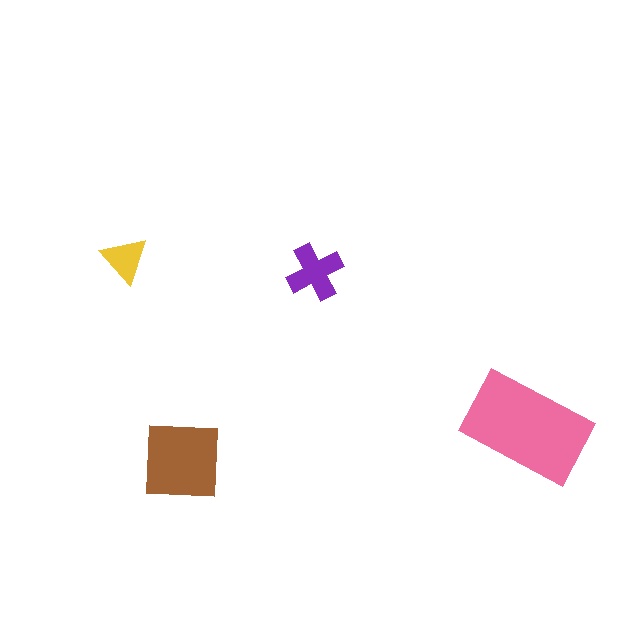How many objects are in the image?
There are 4 objects in the image.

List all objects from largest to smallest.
The pink rectangle, the brown square, the purple cross, the yellow triangle.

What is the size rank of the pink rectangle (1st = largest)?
1st.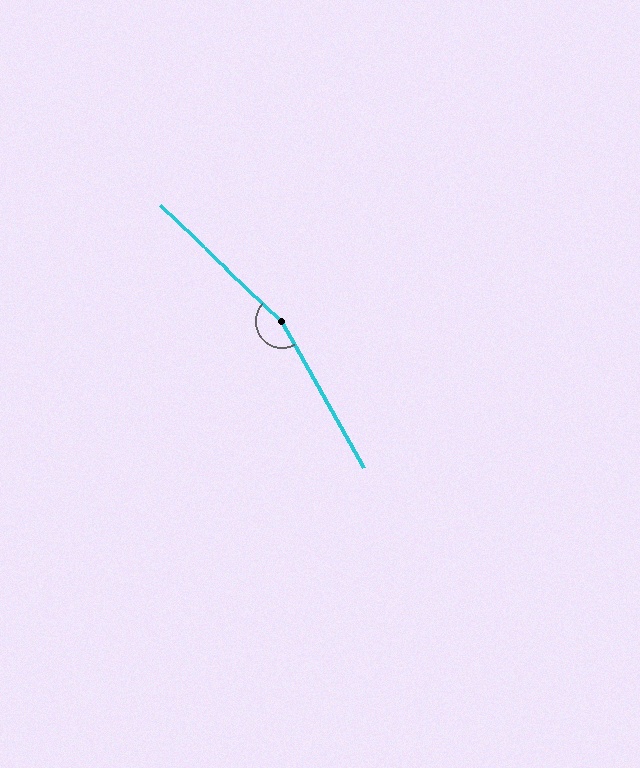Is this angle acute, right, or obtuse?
It is obtuse.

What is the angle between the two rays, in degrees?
Approximately 163 degrees.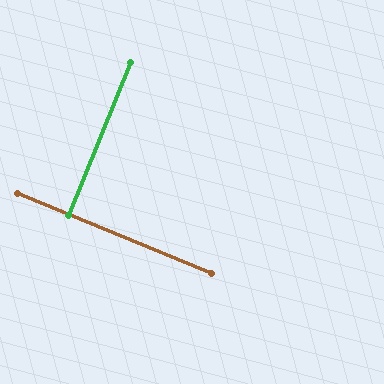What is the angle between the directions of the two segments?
Approximately 89 degrees.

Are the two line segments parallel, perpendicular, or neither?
Perpendicular — they meet at approximately 89°.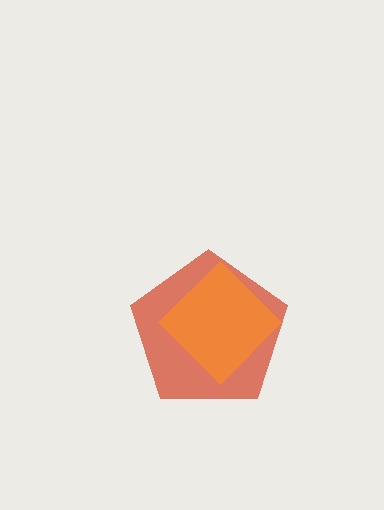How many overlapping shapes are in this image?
There are 2 overlapping shapes in the image.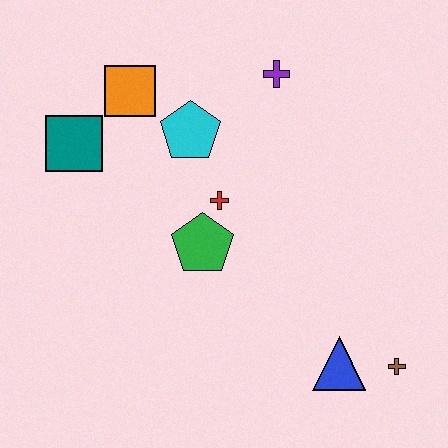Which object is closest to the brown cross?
The blue triangle is closest to the brown cross.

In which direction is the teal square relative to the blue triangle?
The teal square is to the left of the blue triangle.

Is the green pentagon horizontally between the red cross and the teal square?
Yes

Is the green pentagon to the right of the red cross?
No